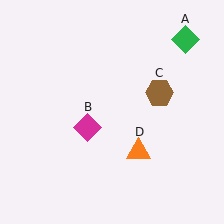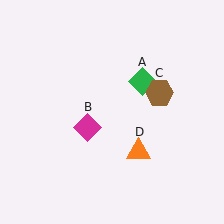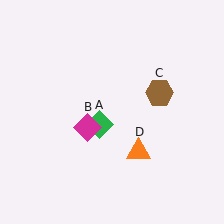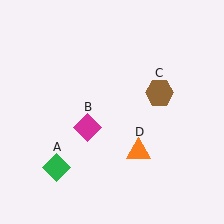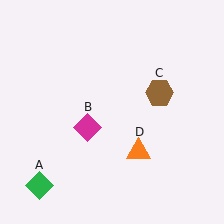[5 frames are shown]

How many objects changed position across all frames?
1 object changed position: green diamond (object A).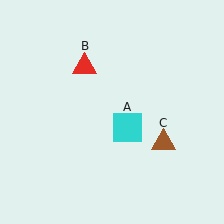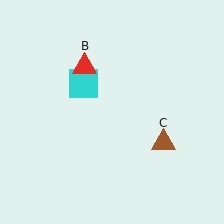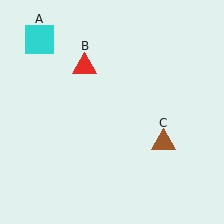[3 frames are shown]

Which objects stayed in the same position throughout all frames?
Red triangle (object B) and brown triangle (object C) remained stationary.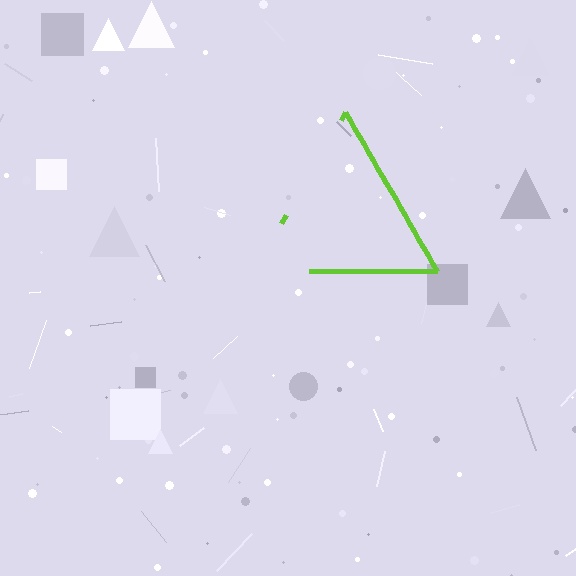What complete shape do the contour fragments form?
The contour fragments form a triangle.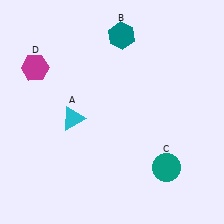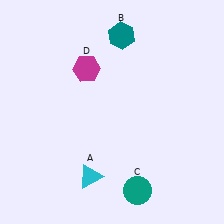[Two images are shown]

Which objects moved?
The objects that moved are: the cyan triangle (A), the teal circle (C), the magenta hexagon (D).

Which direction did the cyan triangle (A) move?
The cyan triangle (A) moved down.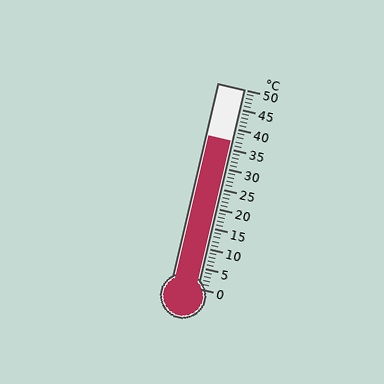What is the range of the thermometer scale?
The thermometer scale ranges from 0°C to 50°C.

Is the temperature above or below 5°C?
The temperature is above 5°C.